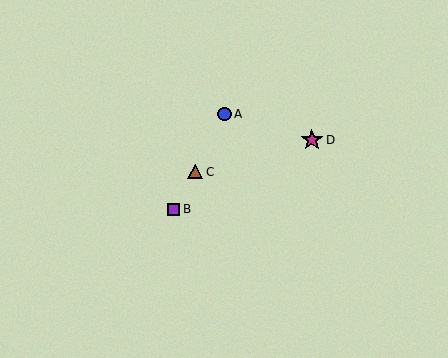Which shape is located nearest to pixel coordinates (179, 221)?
The purple square (labeled B) at (174, 210) is nearest to that location.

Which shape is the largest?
The magenta star (labeled D) is the largest.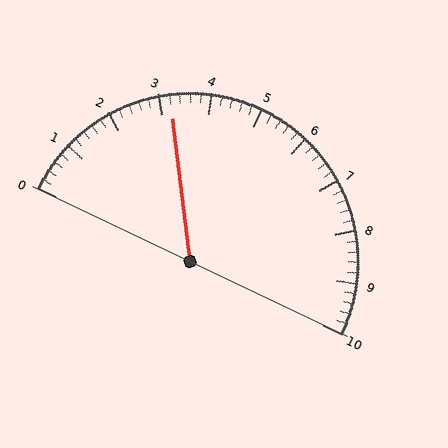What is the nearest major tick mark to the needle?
The nearest major tick mark is 3.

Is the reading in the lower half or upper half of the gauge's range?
The reading is in the lower half of the range (0 to 10).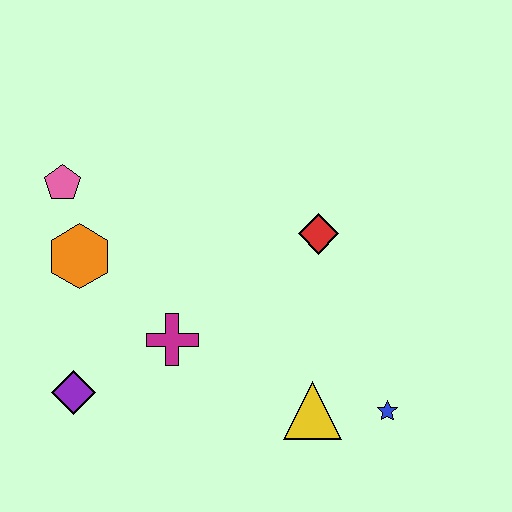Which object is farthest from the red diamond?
The purple diamond is farthest from the red diamond.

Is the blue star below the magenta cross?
Yes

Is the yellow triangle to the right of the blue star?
No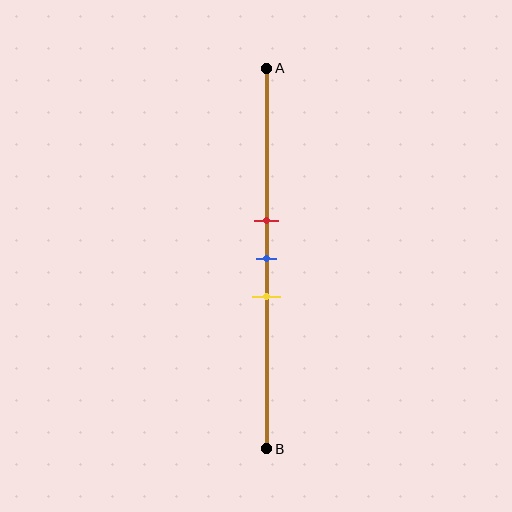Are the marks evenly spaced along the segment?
Yes, the marks are approximately evenly spaced.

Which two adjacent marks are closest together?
The red and blue marks are the closest adjacent pair.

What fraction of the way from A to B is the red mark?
The red mark is approximately 40% (0.4) of the way from A to B.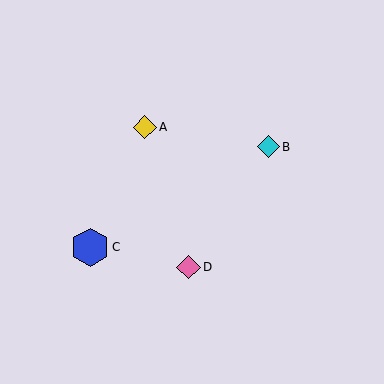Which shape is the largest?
The blue hexagon (labeled C) is the largest.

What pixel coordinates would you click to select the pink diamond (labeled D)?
Click at (188, 267) to select the pink diamond D.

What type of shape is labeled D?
Shape D is a pink diamond.